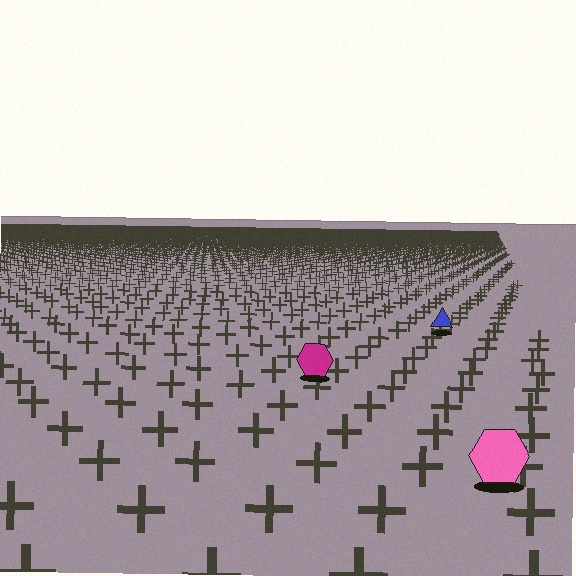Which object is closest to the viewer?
The pink hexagon is closest. The texture marks near it are larger and more spread out.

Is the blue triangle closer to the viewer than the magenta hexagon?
No. The magenta hexagon is closer — you can tell from the texture gradient: the ground texture is coarser near it.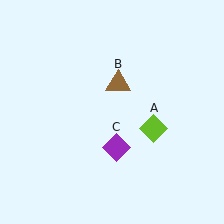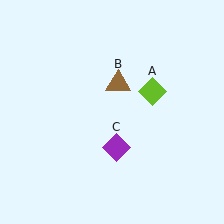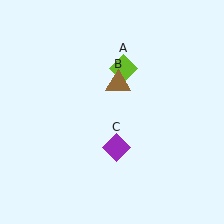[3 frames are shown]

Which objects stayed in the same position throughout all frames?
Brown triangle (object B) and purple diamond (object C) remained stationary.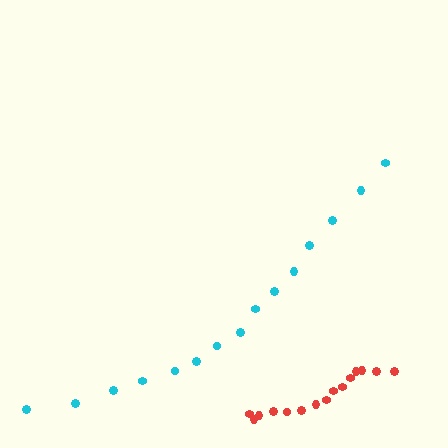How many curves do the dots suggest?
There are 2 distinct paths.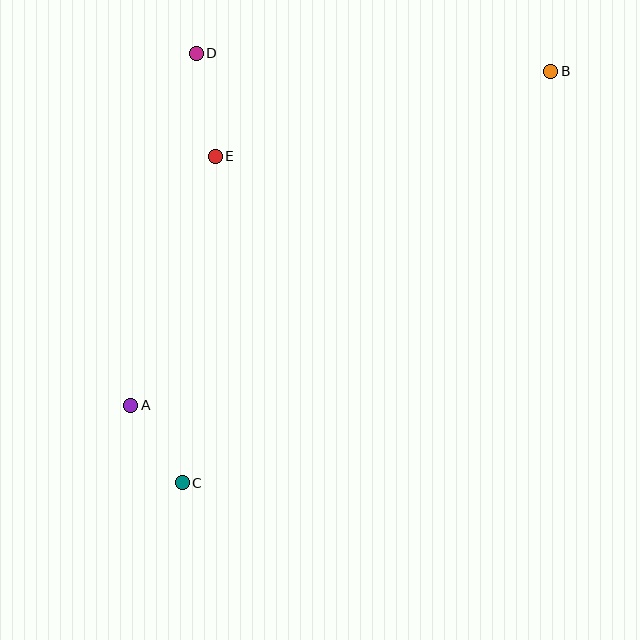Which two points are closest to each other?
Points A and C are closest to each other.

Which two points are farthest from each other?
Points B and C are farthest from each other.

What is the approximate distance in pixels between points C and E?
The distance between C and E is approximately 328 pixels.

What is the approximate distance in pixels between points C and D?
The distance between C and D is approximately 430 pixels.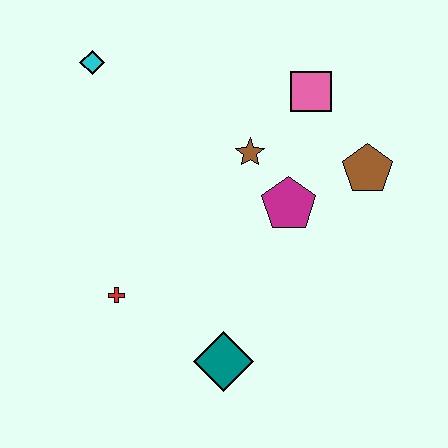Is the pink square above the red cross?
Yes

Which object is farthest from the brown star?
The teal diamond is farthest from the brown star.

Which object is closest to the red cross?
The teal diamond is closest to the red cross.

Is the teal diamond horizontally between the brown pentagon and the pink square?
No